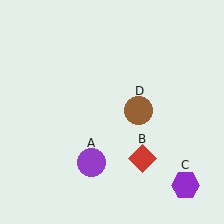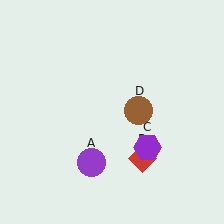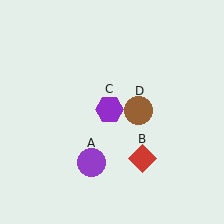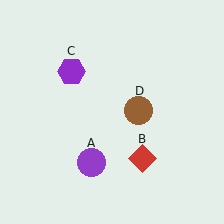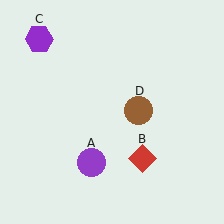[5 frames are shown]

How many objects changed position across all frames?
1 object changed position: purple hexagon (object C).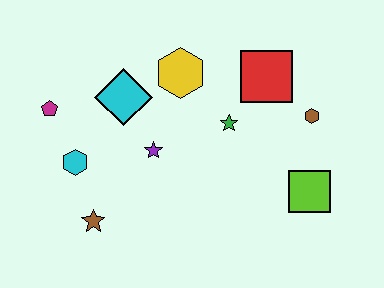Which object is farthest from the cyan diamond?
The lime square is farthest from the cyan diamond.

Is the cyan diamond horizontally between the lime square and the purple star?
No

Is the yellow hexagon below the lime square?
No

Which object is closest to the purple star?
The cyan diamond is closest to the purple star.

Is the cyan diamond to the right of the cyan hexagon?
Yes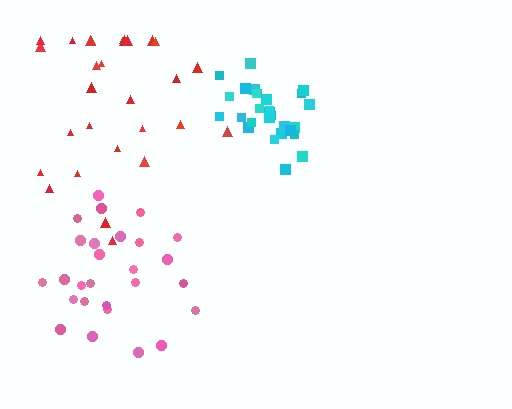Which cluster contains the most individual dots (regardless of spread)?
Cyan (28).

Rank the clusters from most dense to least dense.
cyan, pink, red.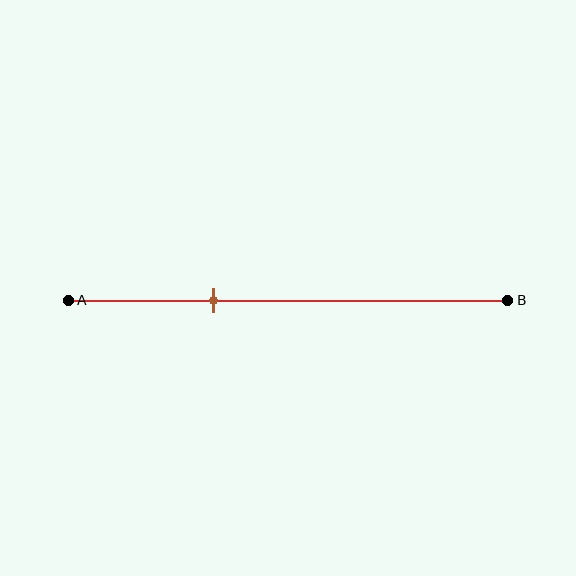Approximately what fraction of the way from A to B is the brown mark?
The brown mark is approximately 35% of the way from A to B.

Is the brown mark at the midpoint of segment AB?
No, the mark is at about 35% from A, not at the 50% midpoint.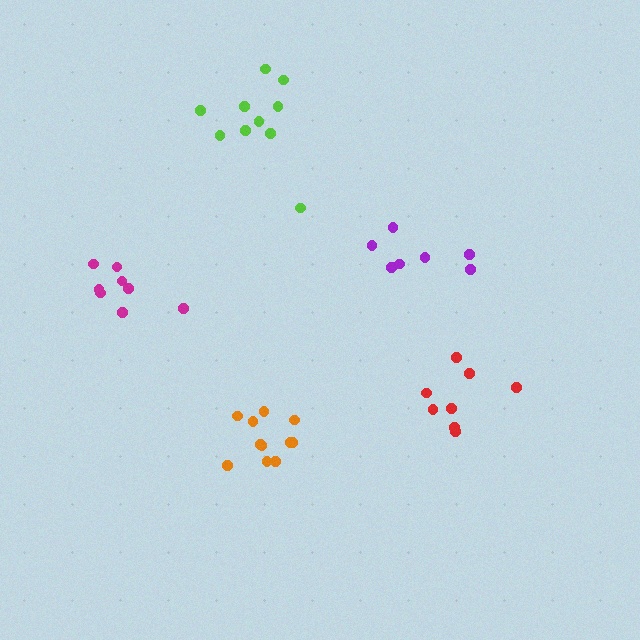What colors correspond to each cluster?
The clusters are colored: orange, lime, purple, red, magenta.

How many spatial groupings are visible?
There are 5 spatial groupings.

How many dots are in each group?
Group 1: 11 dots, Group 2: 10 dots, Group 3: 7 dots, Group 4: 8 dots, Group 5: 8 dots (44 total).